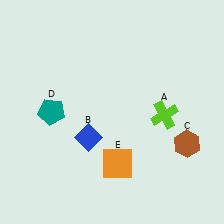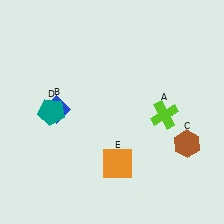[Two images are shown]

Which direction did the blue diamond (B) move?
The blue diamond (B) moved left.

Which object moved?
The blue diamond (B) moved left.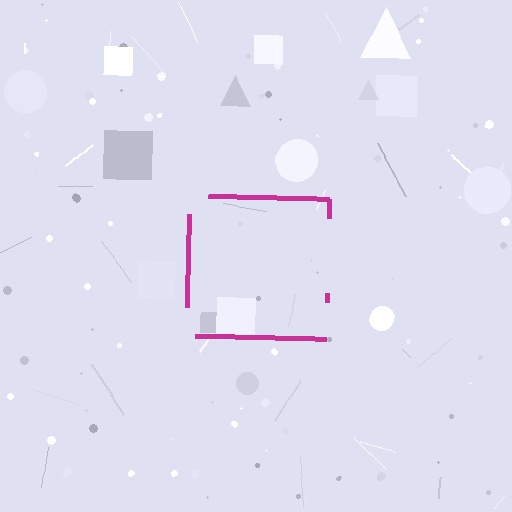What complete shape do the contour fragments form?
The contour fragments form a square.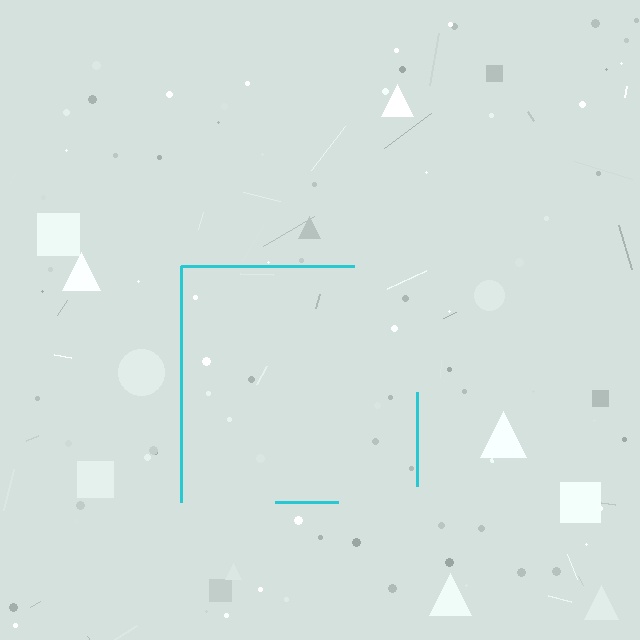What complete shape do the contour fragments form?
The contour fragments form a square.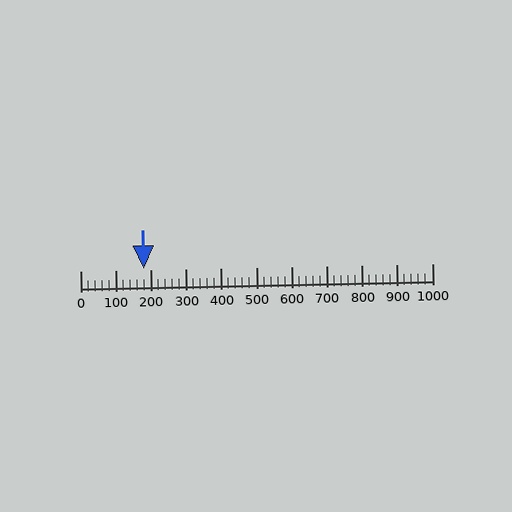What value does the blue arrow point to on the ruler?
The blue arrow points to approximately 180.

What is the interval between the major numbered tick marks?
The major tick marks are spaced 100 units apart.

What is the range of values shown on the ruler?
The ruler shows values from 0 to 1000.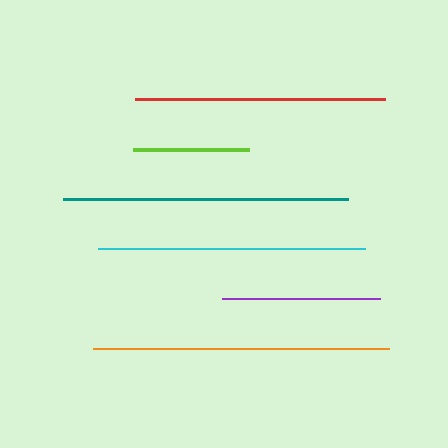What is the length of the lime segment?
The lime segment is approximately 116 pixels long.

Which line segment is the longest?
The orange line is the longest at approximately 296 pixels.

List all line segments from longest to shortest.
From longest to shortest: orange, teal, cyan, red, purple, lime.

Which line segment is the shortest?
The lime line is the shortest at approximately 116 pixels.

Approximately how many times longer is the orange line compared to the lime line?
The orange line is approximately 2.6 times the length of the lime line.